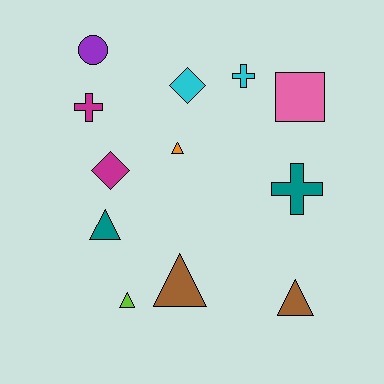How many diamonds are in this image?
There are 2 diamonds.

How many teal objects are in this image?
There are 2 teal objects.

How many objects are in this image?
There are 12 objects.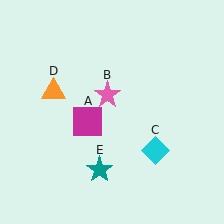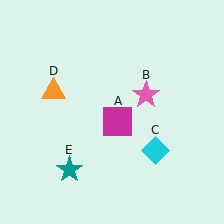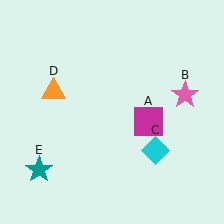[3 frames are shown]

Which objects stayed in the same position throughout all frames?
Cyan diamond (object C) and orange triangle (object D) remained stationary.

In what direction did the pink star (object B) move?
The pink star (object B) moved right.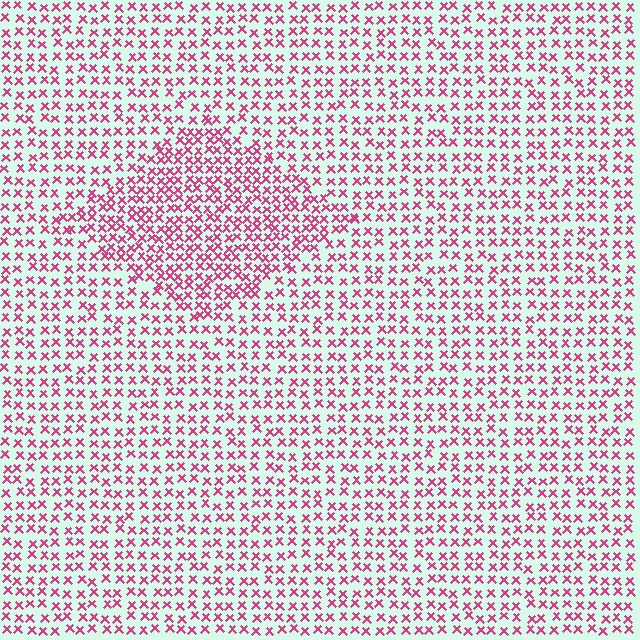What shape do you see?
I see a diamond.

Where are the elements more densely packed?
The elements are more densely packed inside the diamond boundary.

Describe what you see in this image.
The image contains small magenta elements arranged at two different densities. A diamond-shaped region is visible where the elements are more densely packed than the surrounding area.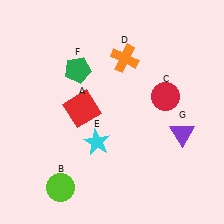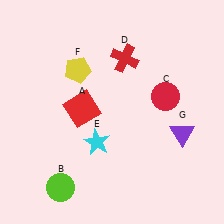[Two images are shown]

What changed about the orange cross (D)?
In Image 1, D is orange. In Image 2, it changed to red.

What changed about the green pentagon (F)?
In Image 1, F is green. In Image 2, it changed to yellow.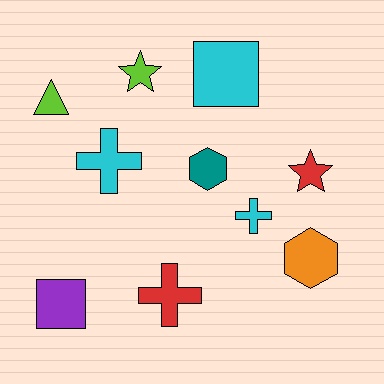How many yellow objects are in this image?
There are no yellow objects.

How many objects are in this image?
There are 10 objects.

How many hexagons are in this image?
There are 2 hexagons.